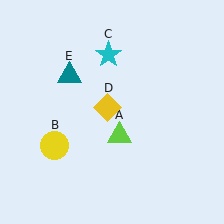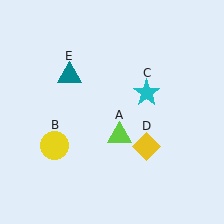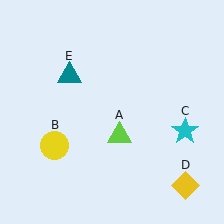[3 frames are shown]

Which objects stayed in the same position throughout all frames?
Lime triangle (object A) and yellow circle (object B) and teal triangle (object E) remained stationary.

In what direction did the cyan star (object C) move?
The cyan star (object C) moved down and to the right.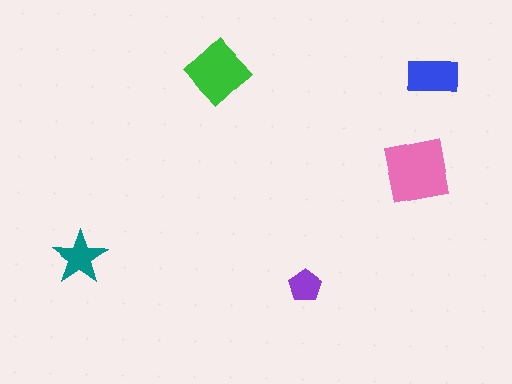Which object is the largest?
The pink square.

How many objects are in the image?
There are 5 objects in the image.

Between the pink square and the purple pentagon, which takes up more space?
The pink square.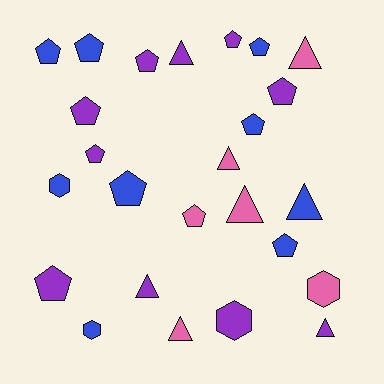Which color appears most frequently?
Purple, with 10 objects.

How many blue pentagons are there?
There are 6 blue pentagons.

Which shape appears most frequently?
Pentagon, with 13 objects.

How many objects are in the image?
There are 25 objects.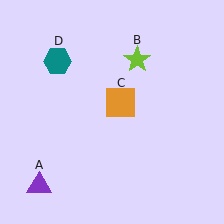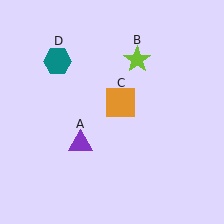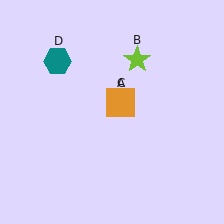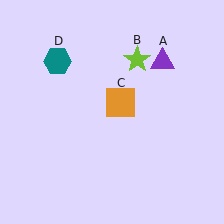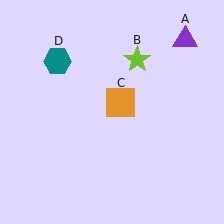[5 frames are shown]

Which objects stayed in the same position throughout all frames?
Lime star (object B) and orange square (object C) and teal hexagon (object D) remained stationary.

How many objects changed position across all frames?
1 object changed position: purple triangle (object A).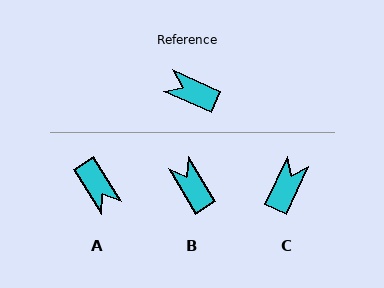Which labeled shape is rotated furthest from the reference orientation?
A, about 146 degrees away.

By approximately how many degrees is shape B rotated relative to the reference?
Approximately 35 degrees clockwise.